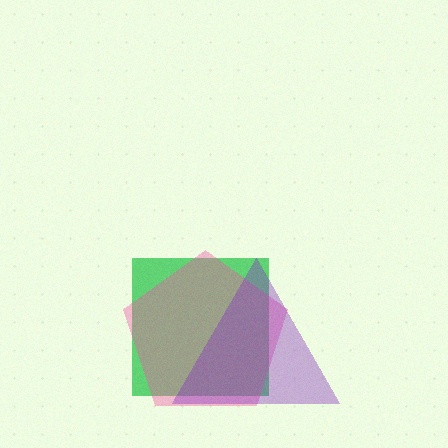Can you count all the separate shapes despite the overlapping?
Yes, there are 3 separate shapes.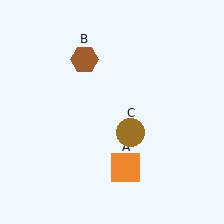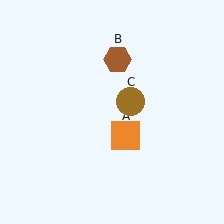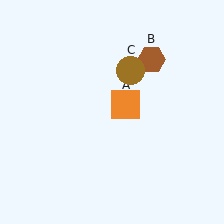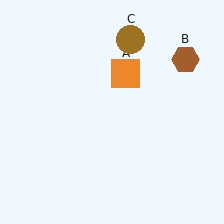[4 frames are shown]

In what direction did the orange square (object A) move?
The orange square (object A) moved up.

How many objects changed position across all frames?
3 objects changed position: orange square (object A), brown hexagon (object B), brown circle (object C).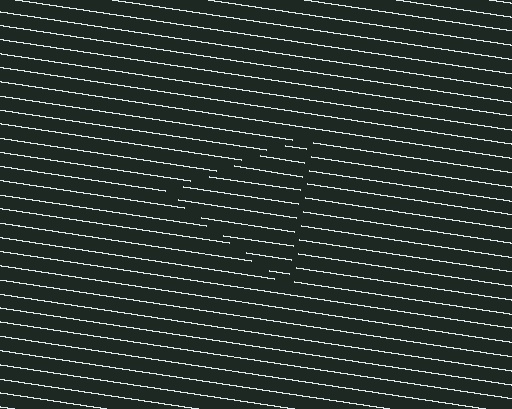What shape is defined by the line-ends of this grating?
An illusory triangle. The interior of the shape contains the same grating, shifted by half a period — the contour is defined by the phase discontinuity where line-ends from the inner and outer gratings abut.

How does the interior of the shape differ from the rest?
The interior of the shape contains the same grating, shifted by half a period — the contour is defined by the phase discontinuity where line-ends from the inner and outer gratings abut.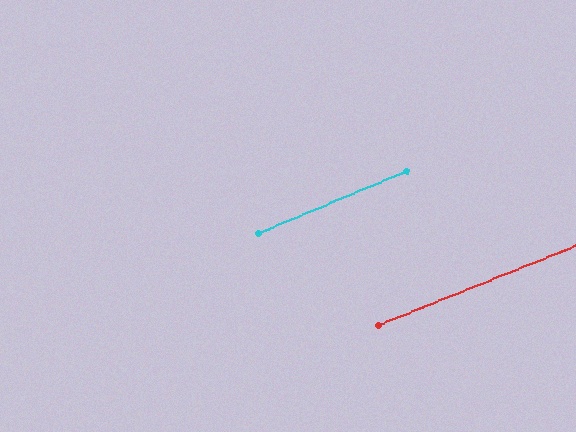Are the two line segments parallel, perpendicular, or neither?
Parallel — their directions differ by only 0.8°.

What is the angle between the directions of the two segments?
Approximately 1 degree.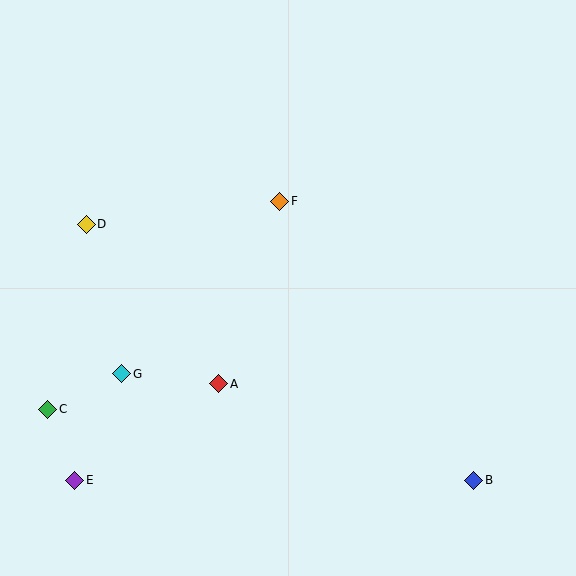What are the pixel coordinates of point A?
Point A is at (219, 384).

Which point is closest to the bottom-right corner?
Point B is closest to the bottom-right corner.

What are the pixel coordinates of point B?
Point B is at (474, 480).